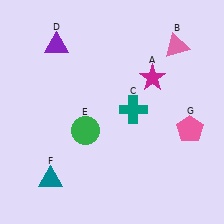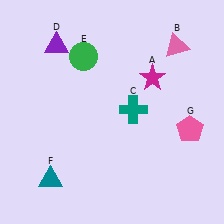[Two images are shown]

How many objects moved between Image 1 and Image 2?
1 object moved between the two images.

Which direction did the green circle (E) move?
The green circle (E) moved up.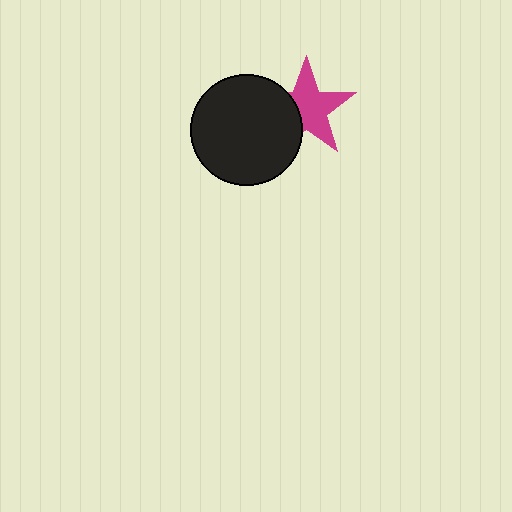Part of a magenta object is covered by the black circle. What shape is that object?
It is a star.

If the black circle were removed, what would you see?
You would see the complete magenta star.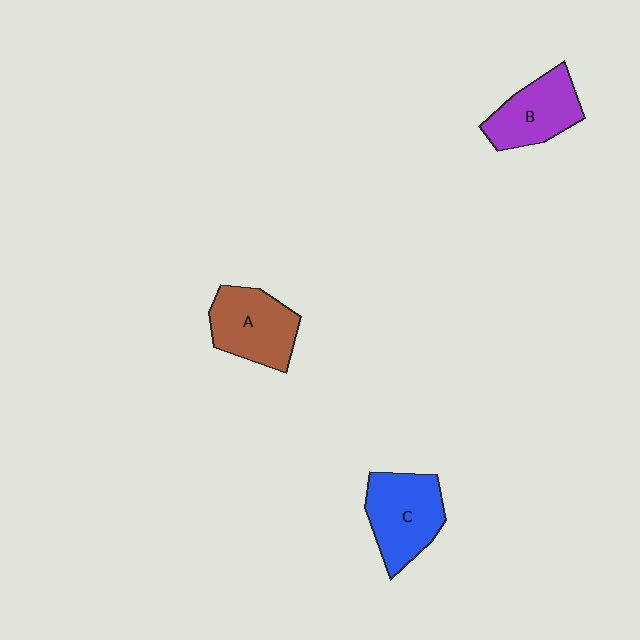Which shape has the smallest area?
Shape B (purple).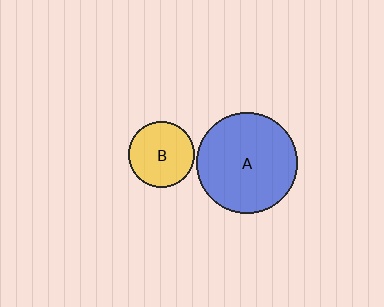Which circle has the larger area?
Circle A (blue).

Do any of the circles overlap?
No, none of the circles overlap.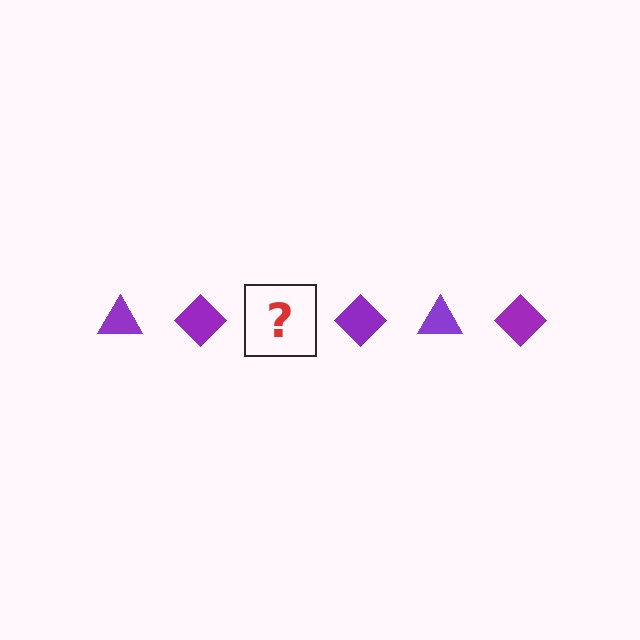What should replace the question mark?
The question mark should be replaced with a purple triangle.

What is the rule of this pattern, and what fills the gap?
The rule is that the pattern cycles through triangle, diamond shapes in purple. The gap should be filled with a purple triangle.